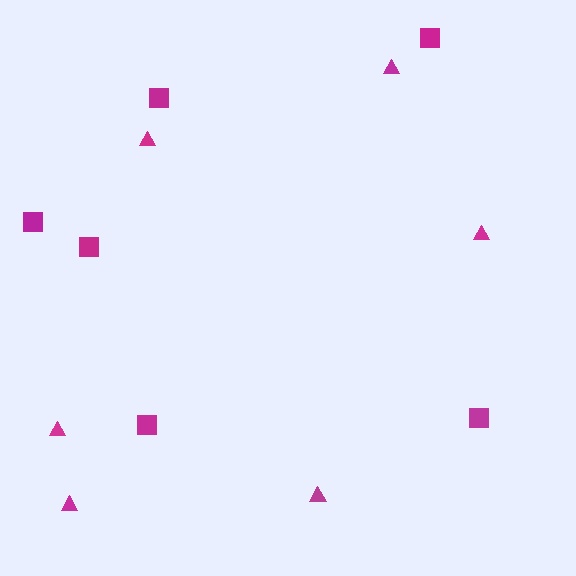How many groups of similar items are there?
There are 2 groups: one group of triangles (6) and one group of squares (6).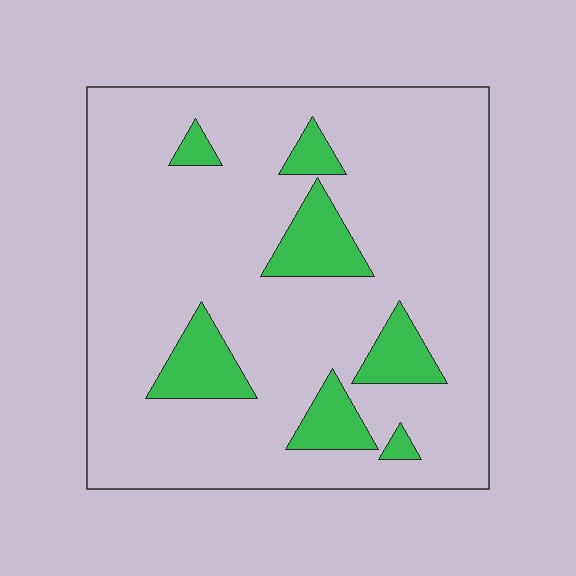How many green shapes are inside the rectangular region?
7.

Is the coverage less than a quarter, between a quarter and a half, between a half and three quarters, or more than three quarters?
Less than a quarter.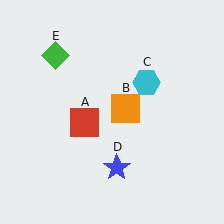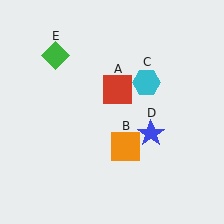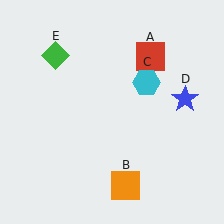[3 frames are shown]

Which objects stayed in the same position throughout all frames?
Cyan hexagon (object C) and green diamond (object E) remained stationary.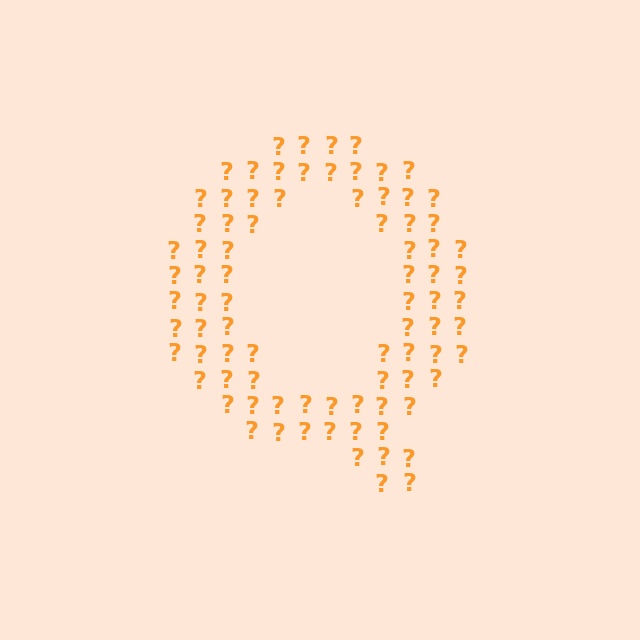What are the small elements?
The small elements are question marks.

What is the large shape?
The large shape is the letter Q.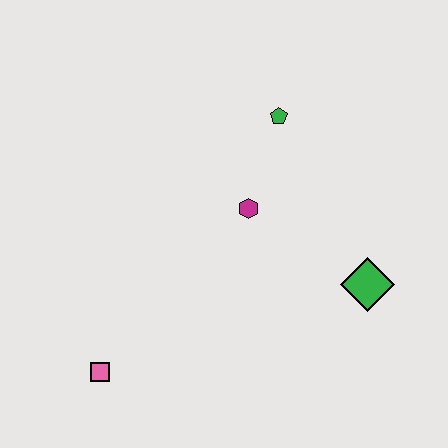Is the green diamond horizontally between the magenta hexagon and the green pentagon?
No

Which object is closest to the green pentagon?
The magenta hexagon is closest to the green pentagon.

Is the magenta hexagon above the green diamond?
Yes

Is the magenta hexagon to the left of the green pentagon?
Yes